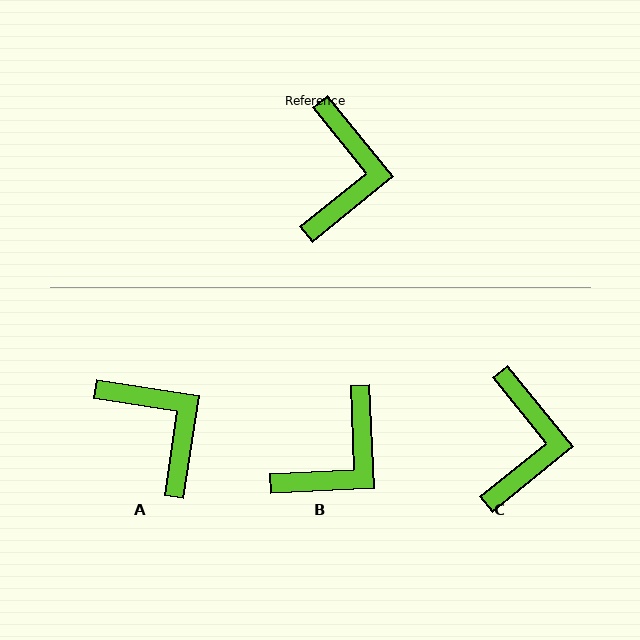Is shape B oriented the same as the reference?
No, it is off by about 37 degrees.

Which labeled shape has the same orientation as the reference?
C.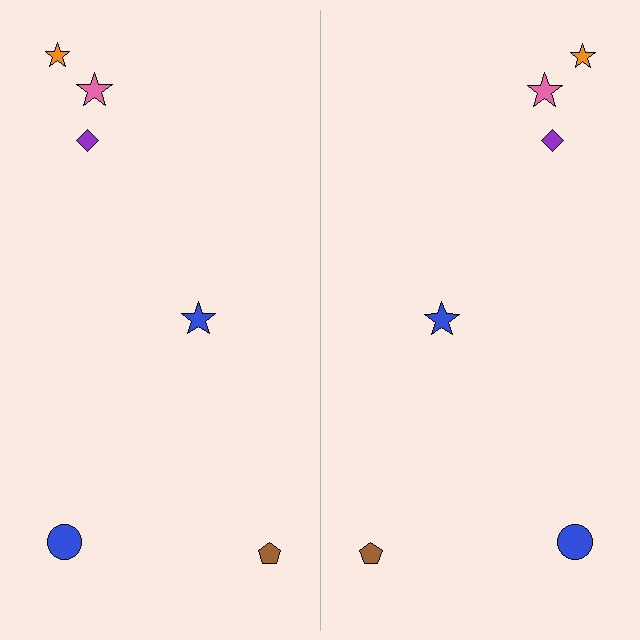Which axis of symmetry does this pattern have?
The pattern has a vertical axis of symmetry running through the center of the image.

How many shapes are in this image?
There are 12 shapes in this image.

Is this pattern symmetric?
Yes, this pattern has bilateral (reflection) symmetry.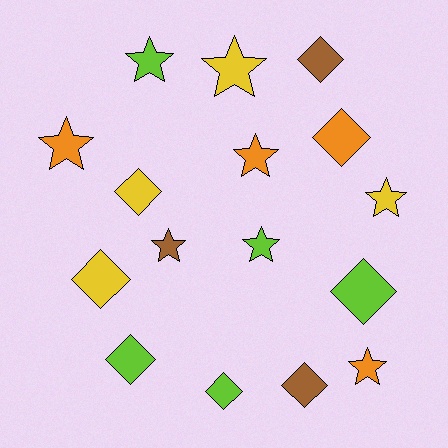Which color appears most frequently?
Lime, with 5 objects.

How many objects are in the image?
There are 16 objects.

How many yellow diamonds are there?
There are 2 yellow diamonds.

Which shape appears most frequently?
Star, with 8 objects.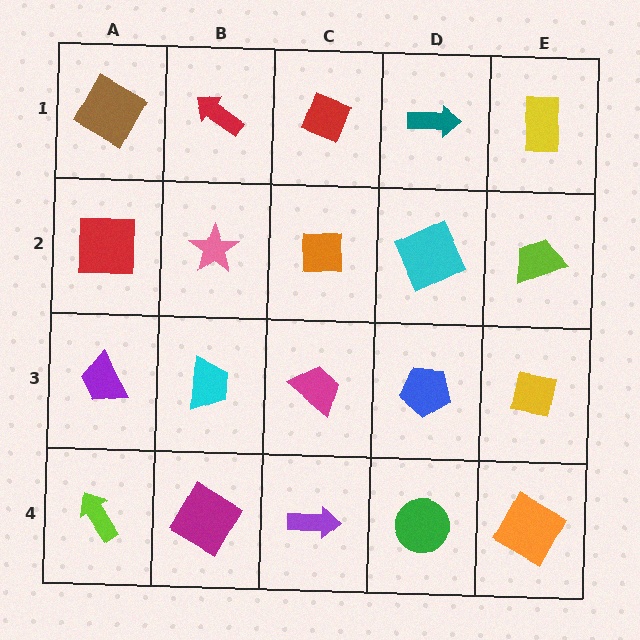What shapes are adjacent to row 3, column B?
A pink star (row 2, column B), a magenta diamond (row 4, column B), a purple trapezoid (row 3, column A), a magenta trapezoid (row 3, column C).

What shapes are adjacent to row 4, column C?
A magenta trapezoid (row 3, column C), a magenta diamond (row 4, column B), a green circle (row 4, column D).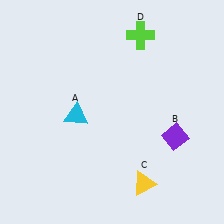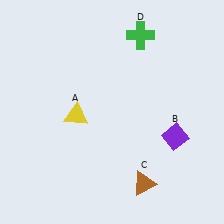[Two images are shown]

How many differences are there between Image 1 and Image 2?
There are 3 differences between the two images.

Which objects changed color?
A changed from cyan to yellow. C changed from yellow to brown. D changed from lime to green.